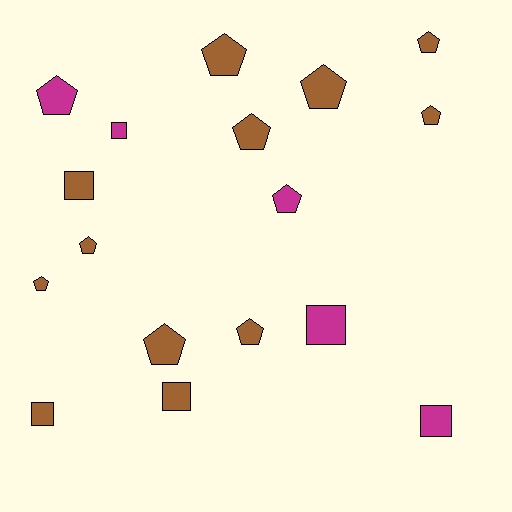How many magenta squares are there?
There are 3 magenta squares.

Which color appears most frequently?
Brown, with 12 objects.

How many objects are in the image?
There are 17 objects.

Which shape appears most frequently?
Pentagon, with 11 objects.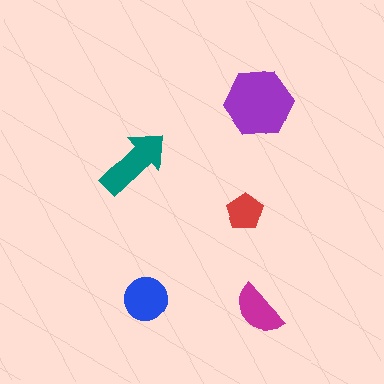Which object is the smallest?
The red pentagon.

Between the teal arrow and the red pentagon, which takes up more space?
The teal arrow.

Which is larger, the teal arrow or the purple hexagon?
The purple hexagon.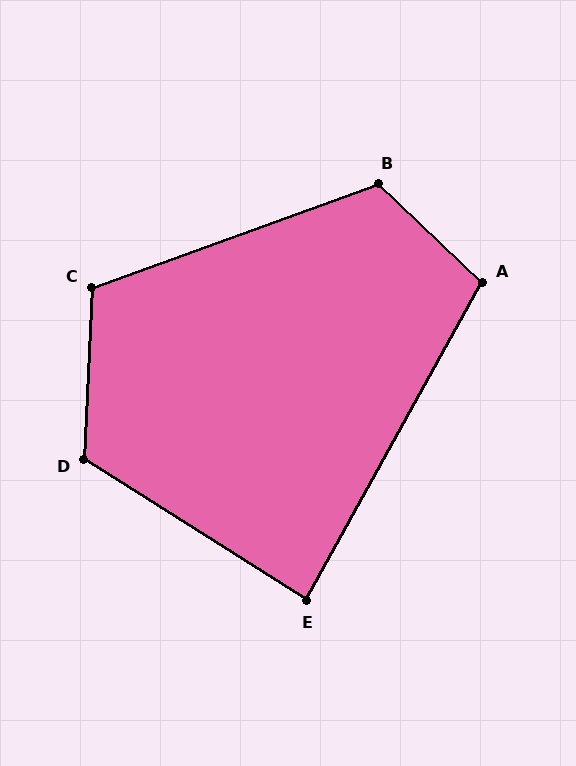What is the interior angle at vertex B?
Approximately 117 degrees (obtuse).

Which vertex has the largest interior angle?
D, at approximately 120 degrees.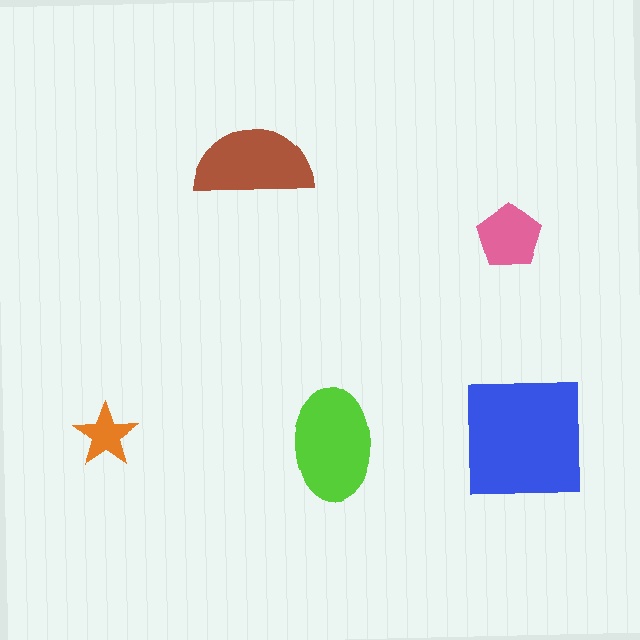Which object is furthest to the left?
The orange star is leftmost.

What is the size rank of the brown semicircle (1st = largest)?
3rd.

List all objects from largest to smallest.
The blue square, the lime ellipse, the brown semicircle, the pink pentagon, the orange star.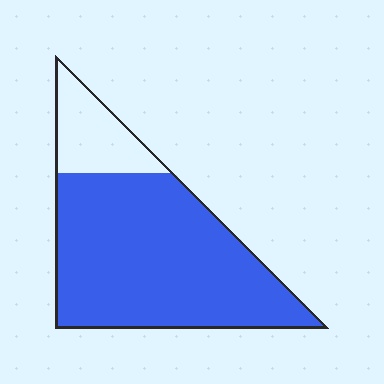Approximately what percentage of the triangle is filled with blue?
Approximately 80%.